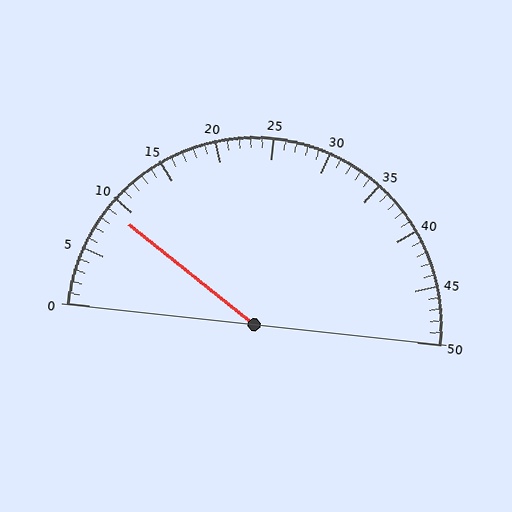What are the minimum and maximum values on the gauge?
The gauge ranges from 0 to 50.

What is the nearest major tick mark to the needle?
The nearest major tick mark is 10.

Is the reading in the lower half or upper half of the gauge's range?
The reading is in the lower half of the range (0 to 50).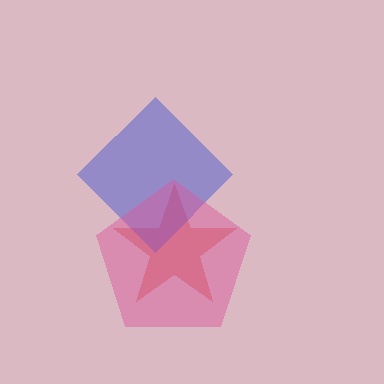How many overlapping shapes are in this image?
There are 3 overlapping shapes in the image.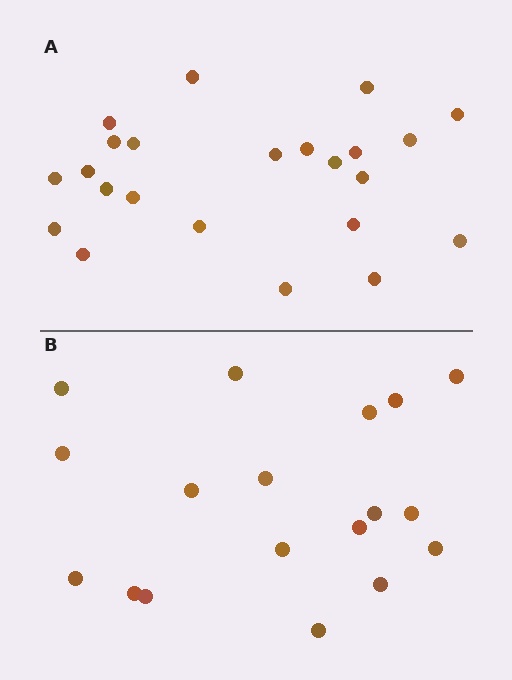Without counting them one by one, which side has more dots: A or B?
Region A (the top region) has more dots.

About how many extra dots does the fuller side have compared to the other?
Region A has about 5 more dots than region B.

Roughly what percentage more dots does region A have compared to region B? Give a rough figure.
About 30% more.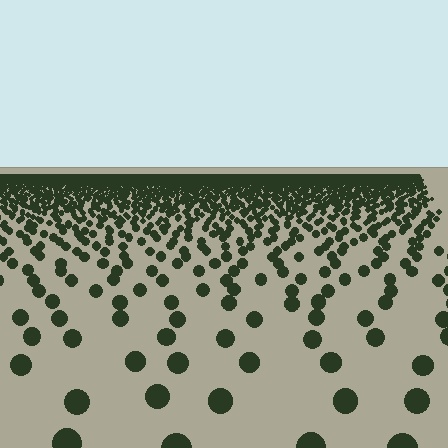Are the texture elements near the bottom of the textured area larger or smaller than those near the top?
Larger. Near the bottom, elements are closer to the viewer and appear at a bigger on-screen size.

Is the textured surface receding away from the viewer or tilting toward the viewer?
The surface is receding away from the viewer. Texture elements get smaller and denser toward the top.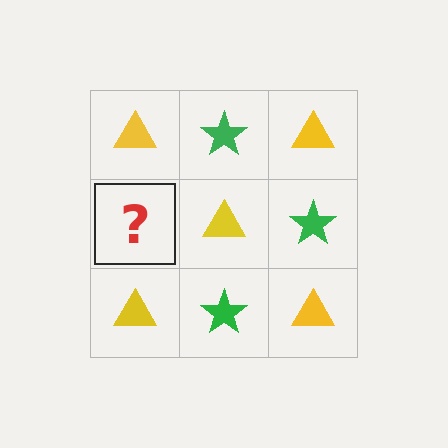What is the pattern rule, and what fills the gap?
The rule is that it alternates yellow triangle and green star in a checkerboard pattern. The gap should be filled with a green star.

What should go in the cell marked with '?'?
The missing cell should contain a green star.